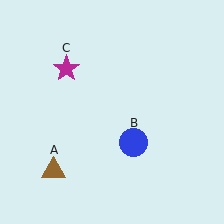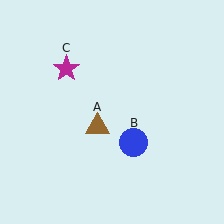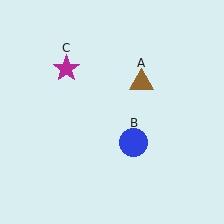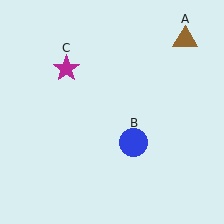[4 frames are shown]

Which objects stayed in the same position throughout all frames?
Blue circle (object B) and magenta star (object C) remained stationary.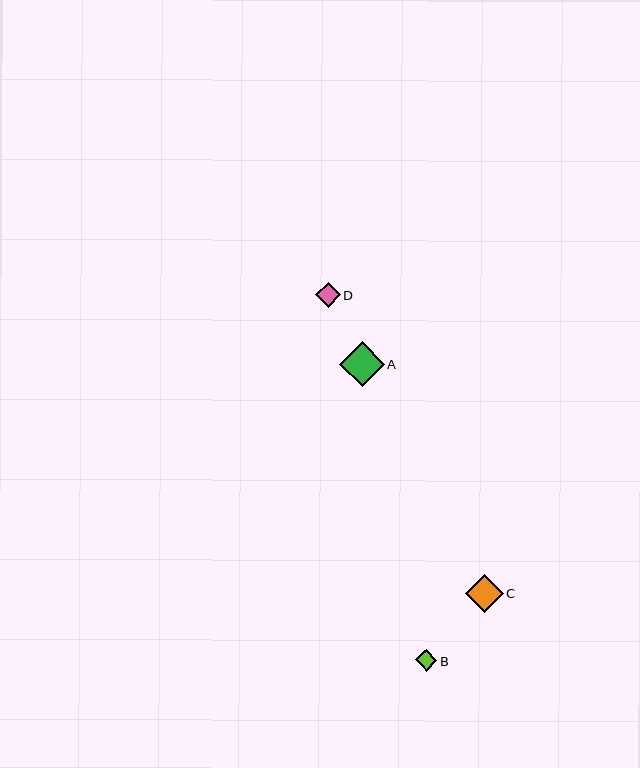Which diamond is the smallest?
Diamond B is the smallest with a size of approximately 22 pixels.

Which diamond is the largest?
Diamond A is the largest with a size of approximately 44 pixels.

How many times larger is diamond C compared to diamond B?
Diamond C is approximately 1.8 times the size of diamond B.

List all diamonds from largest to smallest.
From largest to smallest: A, C, D, B.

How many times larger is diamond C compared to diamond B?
Diamond C is approximately 1.8 times the size of diamond B.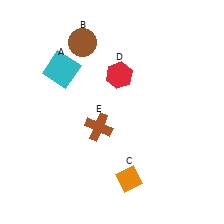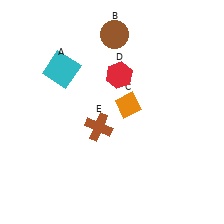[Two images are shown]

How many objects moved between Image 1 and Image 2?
2 objects moved between the two images.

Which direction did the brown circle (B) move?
The brown circle (B) moved right.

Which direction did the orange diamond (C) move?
The orange diamond (C) moved up.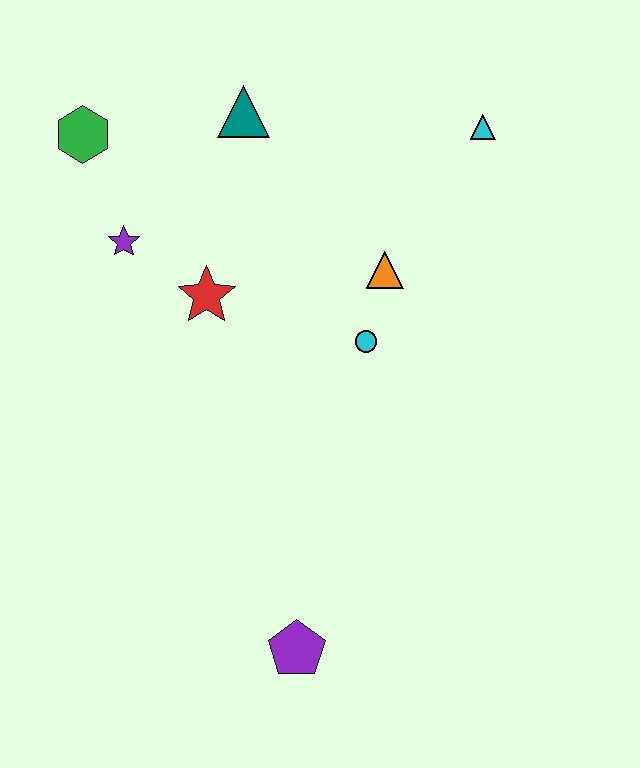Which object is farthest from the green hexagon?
The purple pentagon is farthest from the green hexagon.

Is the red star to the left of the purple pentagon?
Yes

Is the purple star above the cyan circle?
Yes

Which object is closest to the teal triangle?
The green hexagon is closest to the teal triangle.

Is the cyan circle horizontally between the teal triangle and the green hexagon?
No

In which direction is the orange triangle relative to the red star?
The orange triangle is to the right of the red star.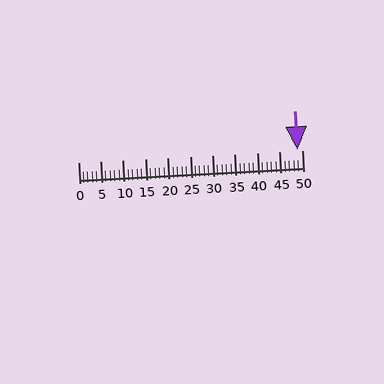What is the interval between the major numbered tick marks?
The major tick marks are spaced 5 units apart.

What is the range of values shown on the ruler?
The ruler shows values from 0 to 50.